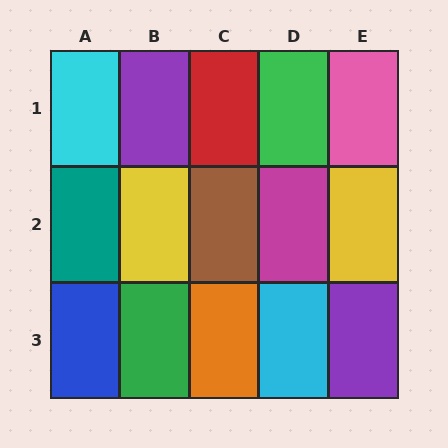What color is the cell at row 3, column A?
Blue.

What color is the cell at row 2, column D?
Magenta.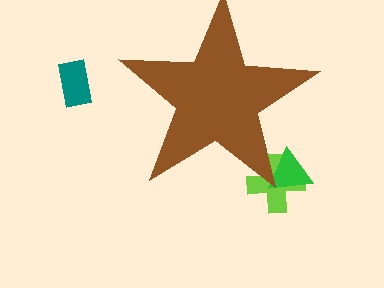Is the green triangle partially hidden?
Yes, the green triangle is partially hidden behind the brown star.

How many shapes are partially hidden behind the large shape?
2 shapes are partially hidden.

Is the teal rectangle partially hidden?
No, the teal rectangle is fully visible.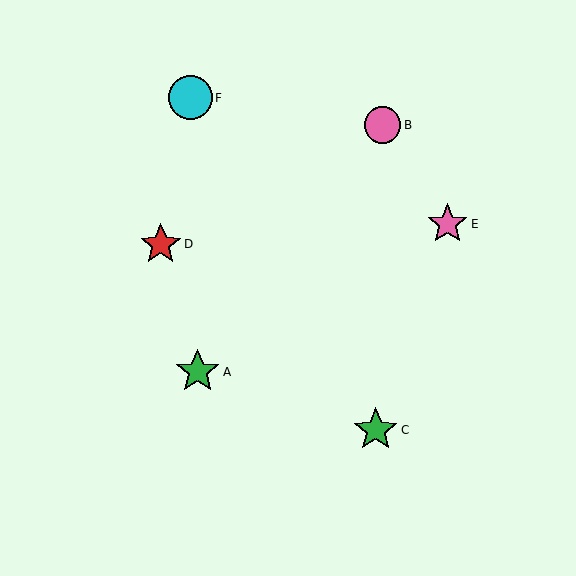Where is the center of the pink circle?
The center of the pink circle is at (383, 125).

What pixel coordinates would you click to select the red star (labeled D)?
Click at (161, 244) to select the red star D.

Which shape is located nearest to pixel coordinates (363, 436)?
The green star (labeled C) at (376, 430) is nearest to that location.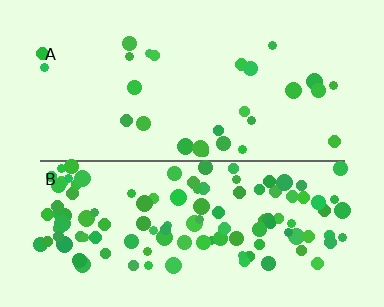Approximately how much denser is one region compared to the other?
Approximately 4.2× — region B over region A.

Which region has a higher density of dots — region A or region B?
B (the bottom).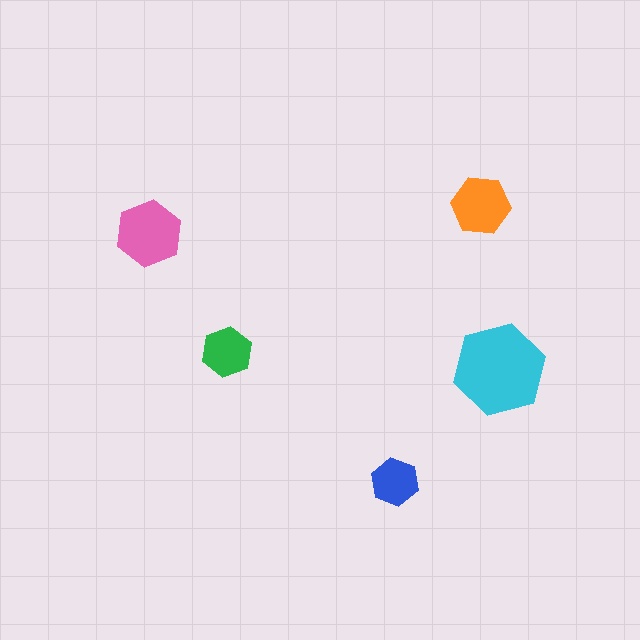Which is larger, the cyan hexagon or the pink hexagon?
The cyan one.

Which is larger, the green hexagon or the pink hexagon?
The pink one.